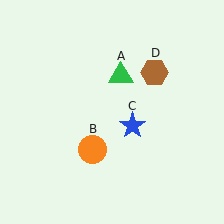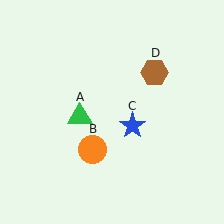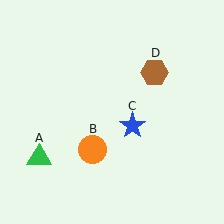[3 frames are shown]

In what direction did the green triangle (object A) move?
The green triangle (object A) moved down and to the left.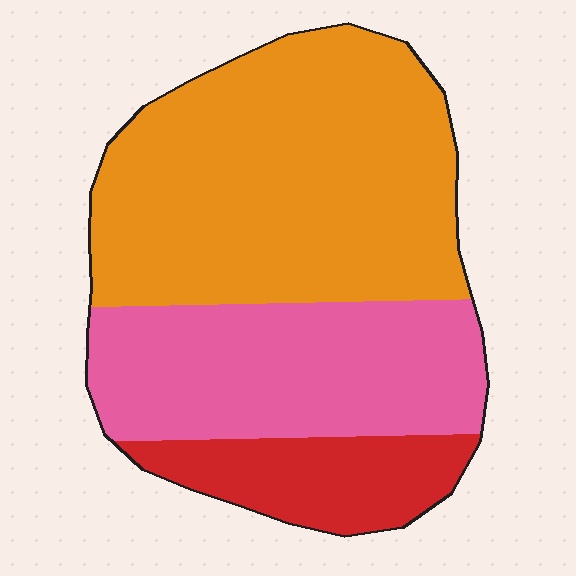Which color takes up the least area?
Red, at roughly 15%.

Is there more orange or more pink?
Orange.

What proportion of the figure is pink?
Pink takes up between a sixth and a third of the figure.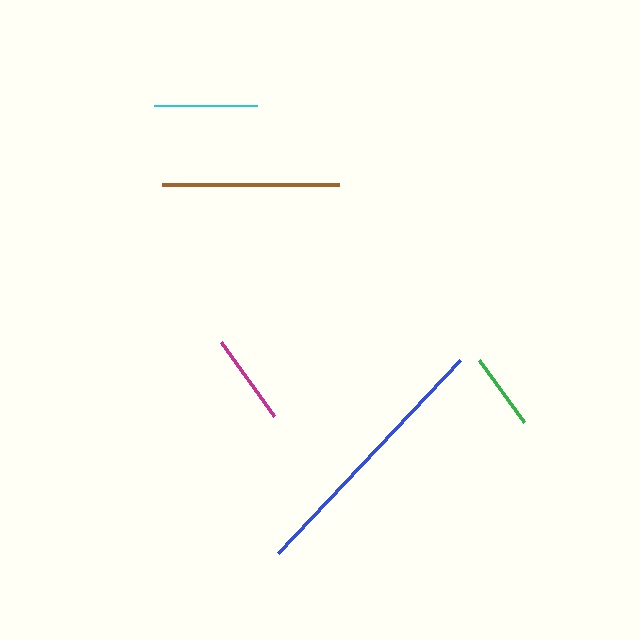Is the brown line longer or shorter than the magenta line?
The brown line is longer than the magenta line.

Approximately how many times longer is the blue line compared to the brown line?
The blue line is approximately 1.5 times the length of the brown line.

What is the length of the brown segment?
The brown segment is approximately 177 pixels long.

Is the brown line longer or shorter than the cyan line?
The brown line is longer than the cyan line.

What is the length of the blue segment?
The blue segment is approximately 265 pixels long.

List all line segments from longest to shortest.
From longest to shortest: blue, brown, cyan, magenta, green.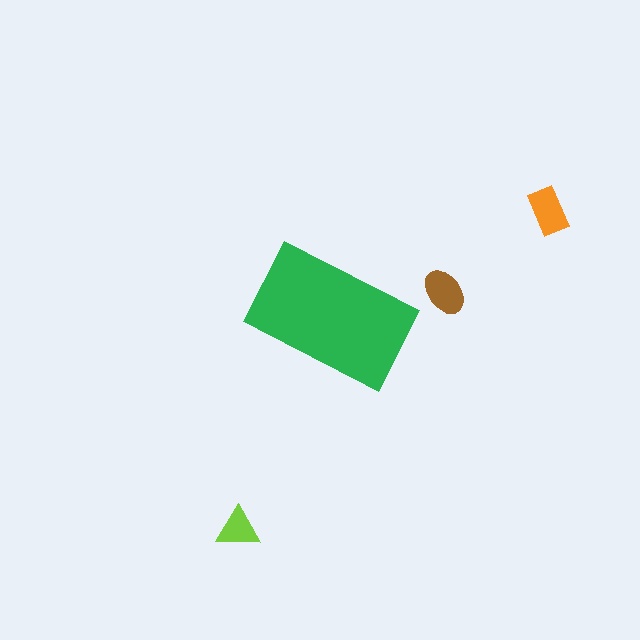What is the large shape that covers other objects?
A green rectangle.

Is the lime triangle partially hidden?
No, the lime triangle is fully visible.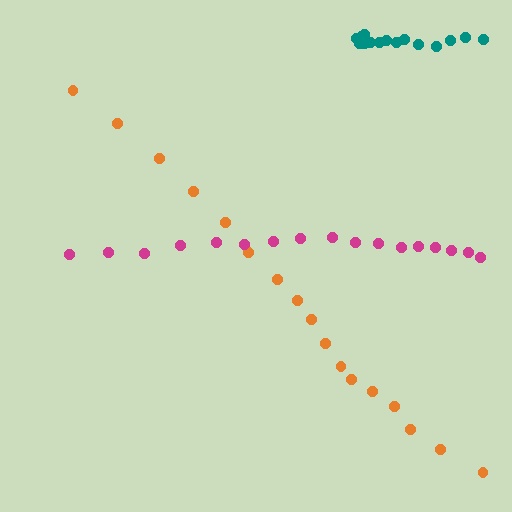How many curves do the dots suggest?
There are 3 distinct paths.